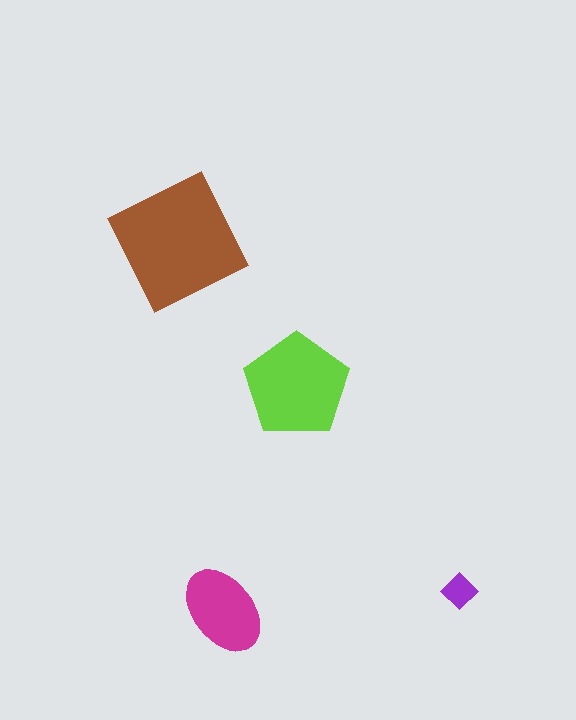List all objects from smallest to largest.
The purple diamond, the magenta ellipse, the lime pentagon, the brown square.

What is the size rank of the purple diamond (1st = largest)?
4th.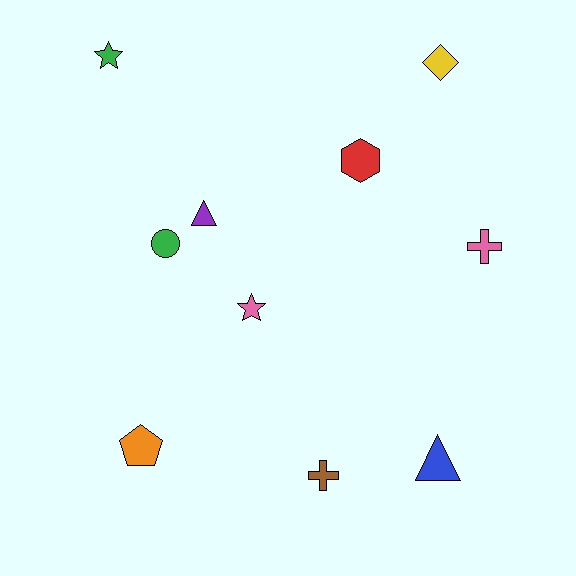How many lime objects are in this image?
There are no lime objects.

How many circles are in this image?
There is 1 circle.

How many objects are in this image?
There are 10 objects.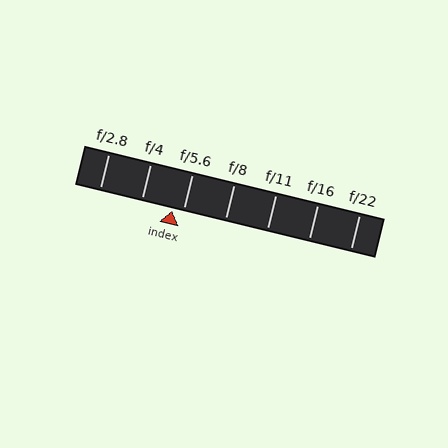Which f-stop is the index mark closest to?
The index mark is closest to f/5.6.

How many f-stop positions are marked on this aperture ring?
There are 7 f-stop positions marked.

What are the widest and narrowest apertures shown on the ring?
The widest aperture shown is f/2.8 and the narrowest is f/22.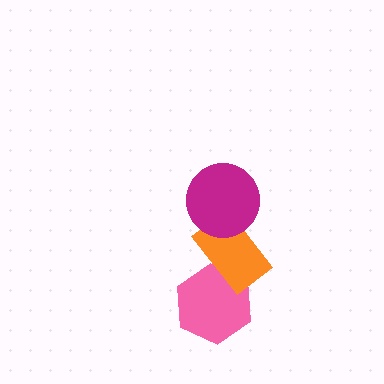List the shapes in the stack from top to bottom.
From top to bottom: the magenta circle, the orange rectangle, the pink hexagon.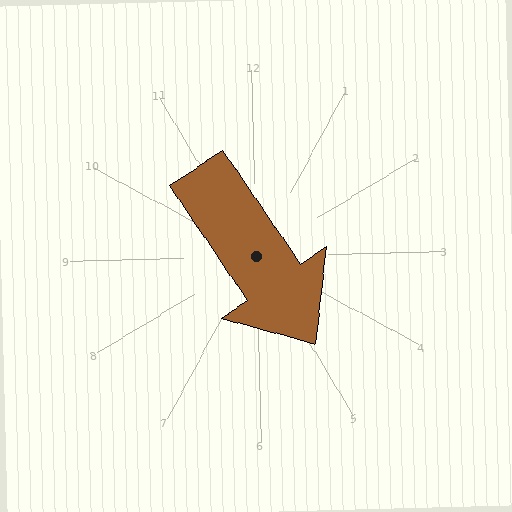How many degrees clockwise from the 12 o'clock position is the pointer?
Approximately 147 degrees.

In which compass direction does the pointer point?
Southeast.